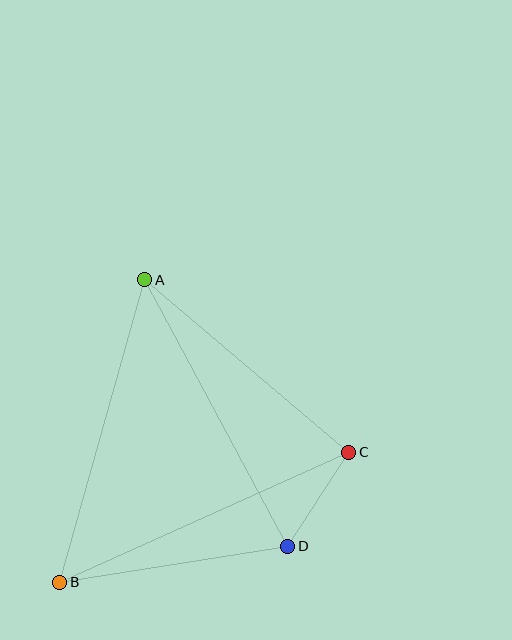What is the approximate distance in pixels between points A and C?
The distance between A and C is approximately 267 pixels.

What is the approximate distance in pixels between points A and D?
The distance between A and D is approximately 303 pixels.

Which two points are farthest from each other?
Points B and C are farthest from each other.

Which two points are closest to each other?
Points C and D are closest to each other.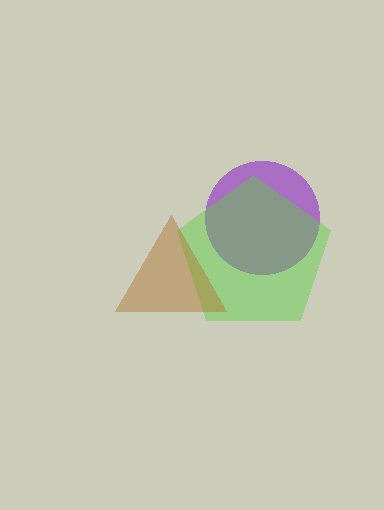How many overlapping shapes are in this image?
There are 3 overlapping shapes in the image.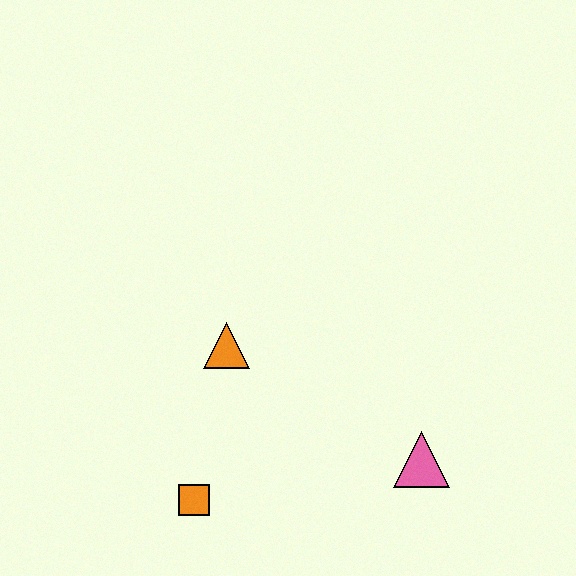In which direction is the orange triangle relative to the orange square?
The orange triangle is above the orange square.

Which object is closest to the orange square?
The orange triangle is closest to the orange square.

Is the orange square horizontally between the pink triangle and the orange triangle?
No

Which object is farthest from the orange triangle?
The pink triangle is farthest from the orange triangle.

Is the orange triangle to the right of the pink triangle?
No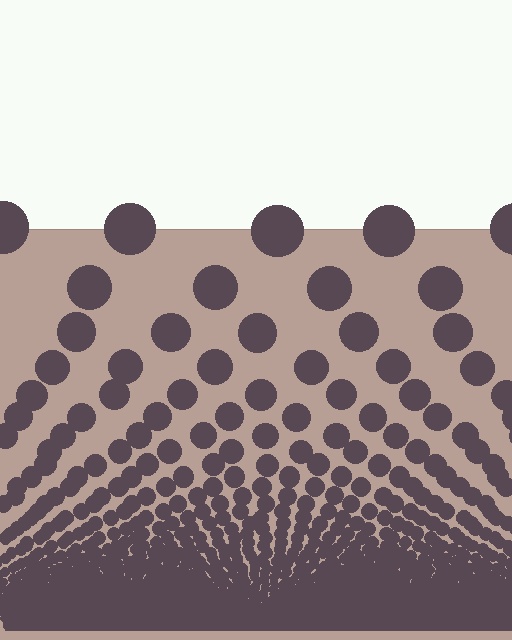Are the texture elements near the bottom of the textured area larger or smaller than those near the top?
Smaller. The gradient is inverted — elements near the bottom are smaller and denser.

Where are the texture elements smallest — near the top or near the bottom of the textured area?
Near the bottom.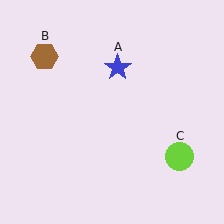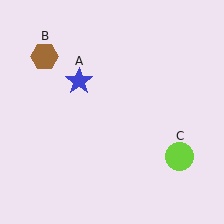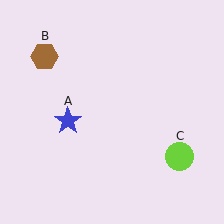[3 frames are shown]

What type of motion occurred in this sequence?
The blue star (object A) rotated counterclockwise around the center of the scene.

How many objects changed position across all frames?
1 object changed position: blue star (object A).